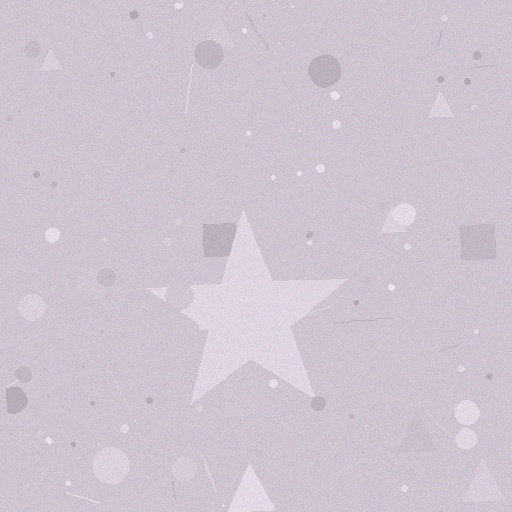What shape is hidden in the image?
A star is hidden in the image.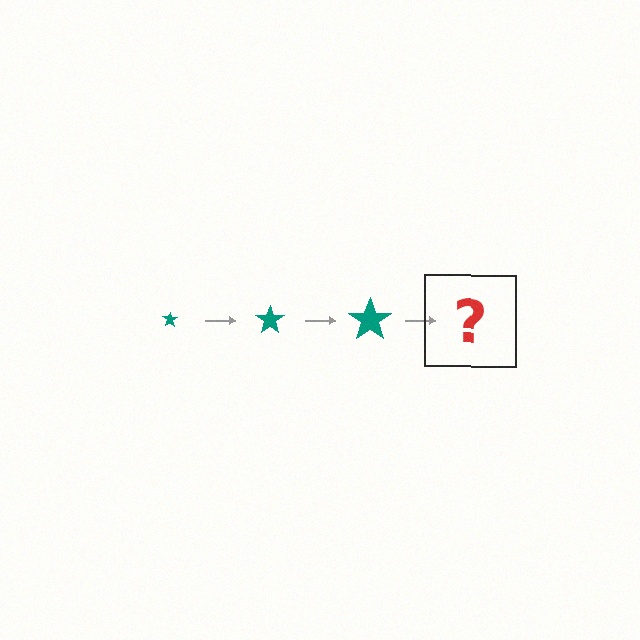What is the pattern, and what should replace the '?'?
The pattern is that the star gets progressively larger each step. The '?' should be a teal star, larger than the previous one.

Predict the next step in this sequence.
The next step is a teal star, larger than the previous one.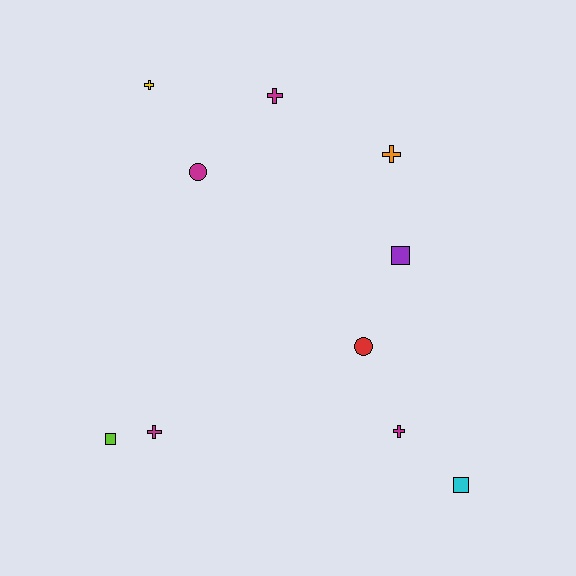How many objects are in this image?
There are 10 objects.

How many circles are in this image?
There are 2 circles.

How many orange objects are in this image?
There is 1 orange object.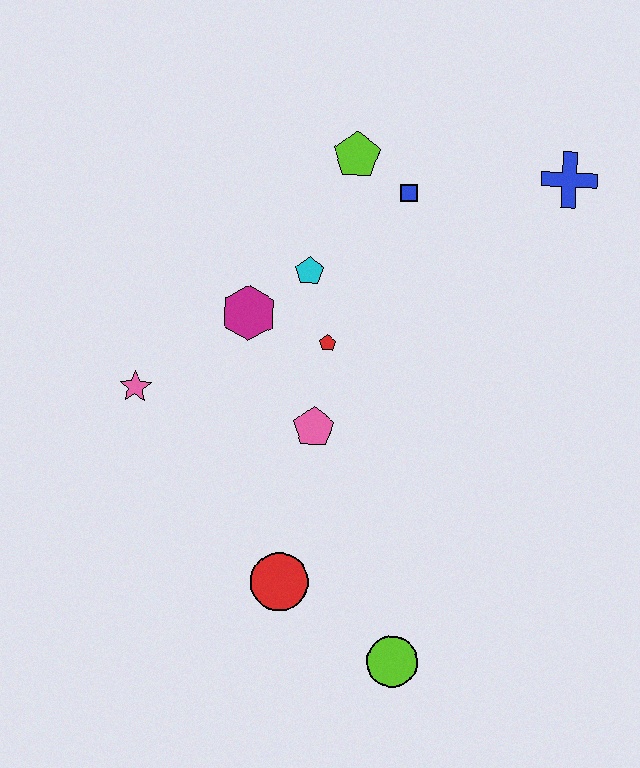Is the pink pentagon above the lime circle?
Yes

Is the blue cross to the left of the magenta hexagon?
No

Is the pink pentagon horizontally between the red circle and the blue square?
Yes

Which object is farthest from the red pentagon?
The lime circle is farthest from the red pentagon.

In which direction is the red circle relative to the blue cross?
The red circle is below the blue cross.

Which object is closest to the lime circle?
The red circle is closest to the lime circle.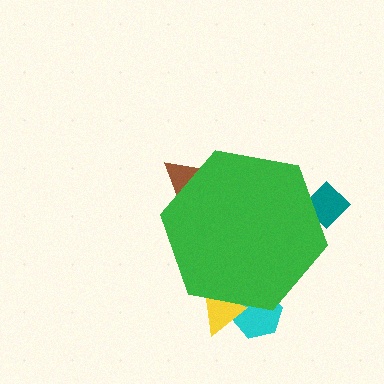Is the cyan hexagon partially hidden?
Yes, the cyan hexagon is partially hidden behind the green hexagon.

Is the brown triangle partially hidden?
Yes, the brown triangle is partially hidden behind the green hexagon.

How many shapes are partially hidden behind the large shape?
4 shapes are partially hidden.